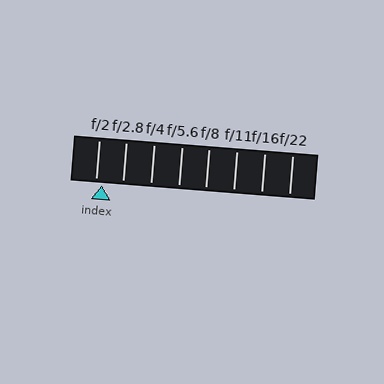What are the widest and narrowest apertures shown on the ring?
The widest aperture shown is f/2 and the narrowest is f/22.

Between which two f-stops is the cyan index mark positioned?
The index mark is between f/2 and f/2.8.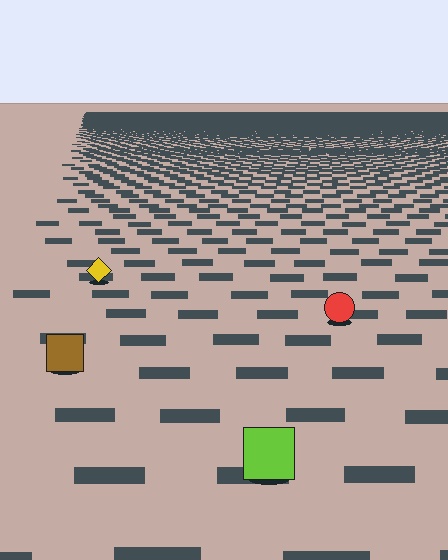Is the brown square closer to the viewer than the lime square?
No. The lime square is closer — you can tell from the texture gradient: the ground texture is coarser near it.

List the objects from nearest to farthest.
From nearest to farthest: the lime square, the brown square, the red circle, the yellow diamond.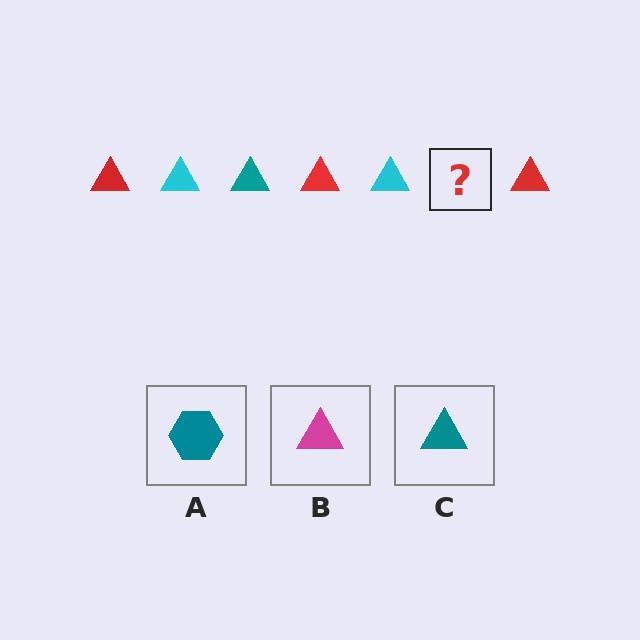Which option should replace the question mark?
Option C.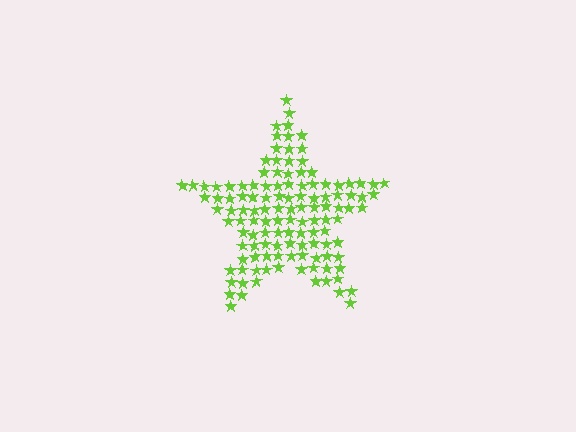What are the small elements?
The small elements are stars.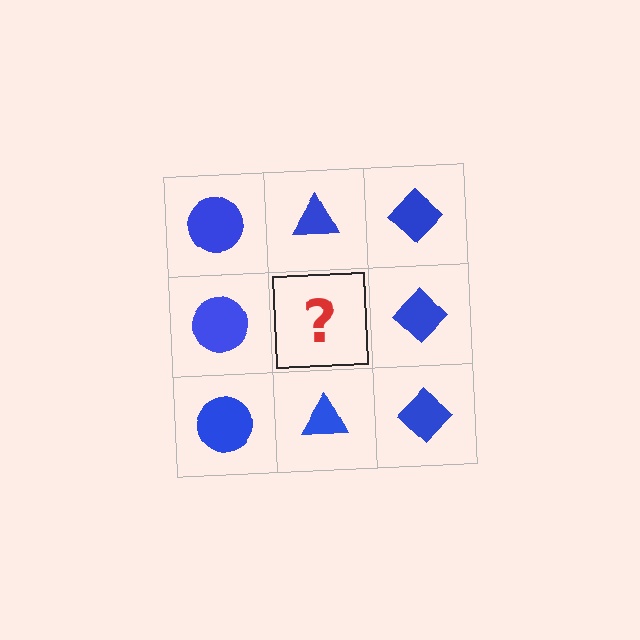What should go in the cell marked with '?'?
The missing cell should contain a blue triangle.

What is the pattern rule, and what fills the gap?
The rule is that each column has a consistent shape. The gap should be filled with a blue triangle.